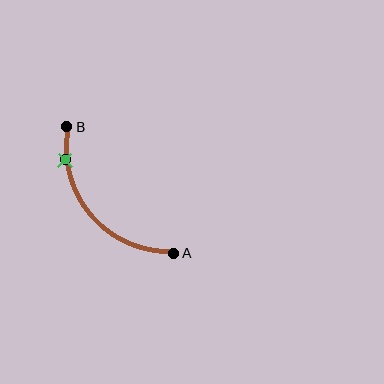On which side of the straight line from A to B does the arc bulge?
The arc bulges below and to the left of the straight line connecting A and B.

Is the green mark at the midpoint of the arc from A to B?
No. The green mark lies on the arc but is closer to endpoint B. The arc midpoint would be at the point on the curve equidistant along the arc from both A and B.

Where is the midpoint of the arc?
The arc midpoint is the point on the curve farthest from the straight line joining A and B. It sits below and to the left of that line.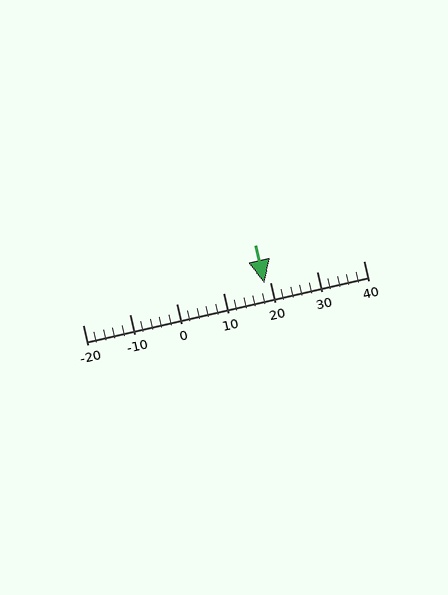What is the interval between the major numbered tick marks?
The major tick marks are spaced 10 units apart.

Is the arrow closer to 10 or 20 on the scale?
The arrow is closer to 20.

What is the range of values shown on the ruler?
The ruler shows values from -20 to 40.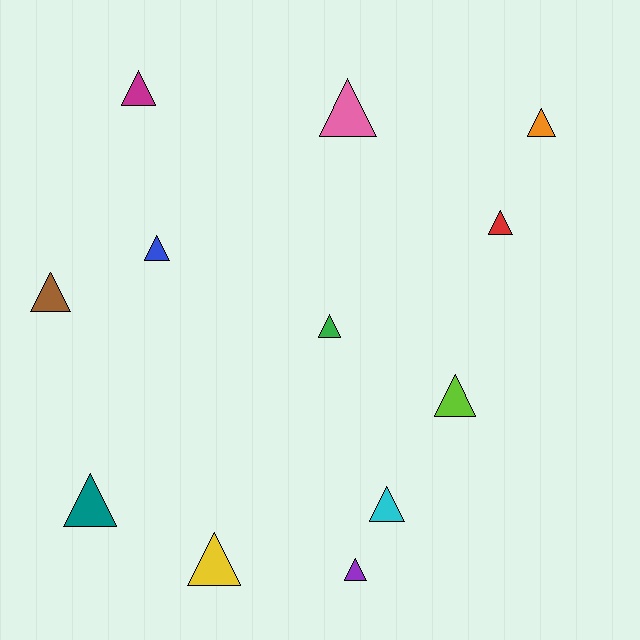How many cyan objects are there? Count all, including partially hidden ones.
There is 1 cyan object.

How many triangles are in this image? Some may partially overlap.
There are 12 triangles.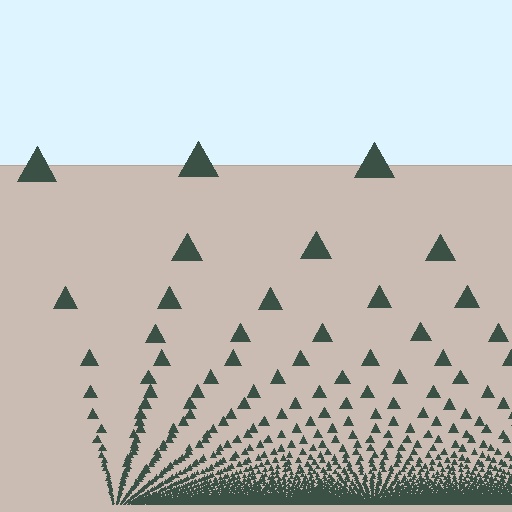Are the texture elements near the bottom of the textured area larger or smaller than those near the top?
Smaller. The gradient is inverted — elements near the bottom are smaller and denser.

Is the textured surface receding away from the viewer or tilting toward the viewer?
The surface appears to tilt toward the viewer. Texture elements get larger and sparser toward the top.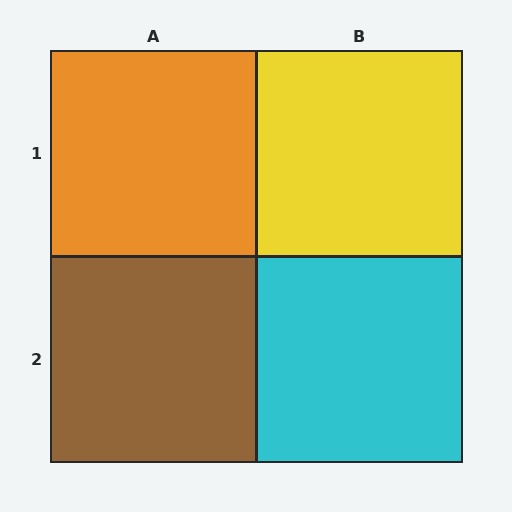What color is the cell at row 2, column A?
Brown.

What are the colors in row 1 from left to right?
Orange, yellow.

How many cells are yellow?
1 cell is yellow.